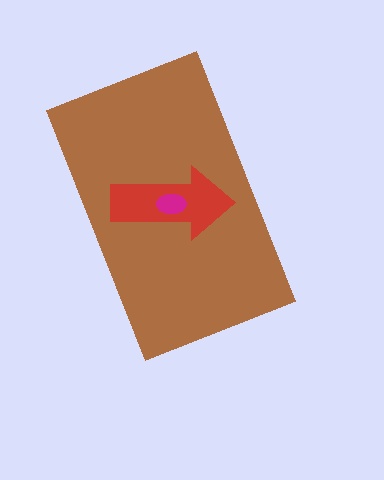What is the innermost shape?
The magenta ellipse.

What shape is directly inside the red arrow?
The magenta ellipse.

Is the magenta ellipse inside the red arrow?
Yes.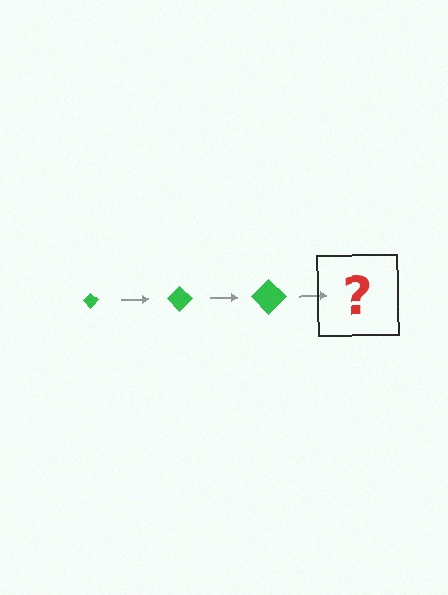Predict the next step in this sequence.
The next step is a green diamond, larger than the previous one.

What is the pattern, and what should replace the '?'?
The pattern is that the diamond gets progressively larger each step. The '?' should be a green diamond, larger than the previous one.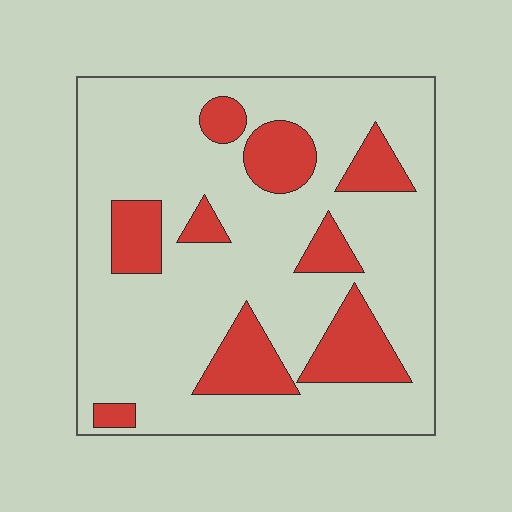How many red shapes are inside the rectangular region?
9.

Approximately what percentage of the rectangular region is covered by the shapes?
Approximately 20%.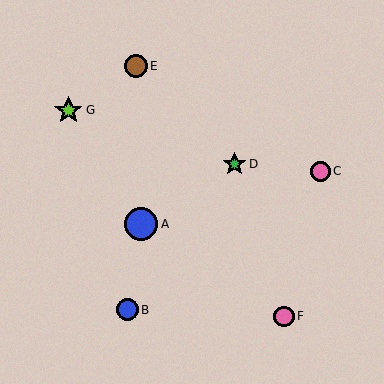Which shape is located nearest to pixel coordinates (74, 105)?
The lime star (labeled G) at (68, 110) is nearest to that location.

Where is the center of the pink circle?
The center of the pink circle is at (320, 171).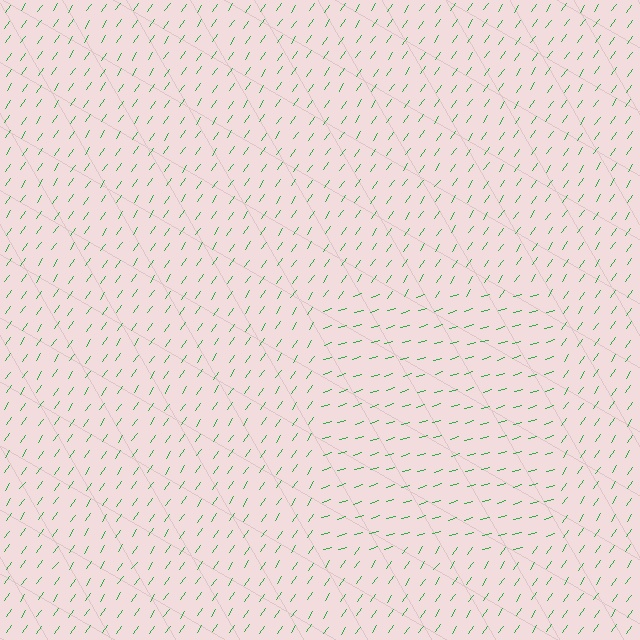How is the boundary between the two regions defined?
The boundary is defined purely by a change in line orientation (approximately 39 degrees difference). All lines are the same color and thickness.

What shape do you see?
I see a rectangle.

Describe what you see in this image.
The image is filled with small green line segments. A rectangle region in the image has lines oriented differently from the surrounding lines, creating a visible texture boundary.